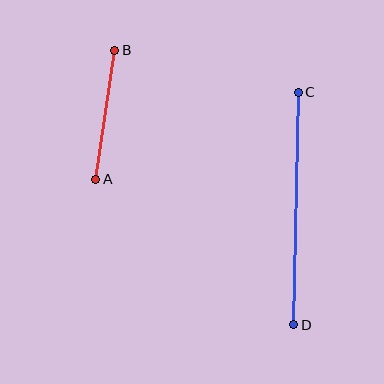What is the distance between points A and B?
The distance is approximately 130 pixels.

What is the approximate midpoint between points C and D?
The midpoint is at approximately (296, 209) pixels.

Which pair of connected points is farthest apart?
Points C and D are farthest apart.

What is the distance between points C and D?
The distance is approximately 233 pixels.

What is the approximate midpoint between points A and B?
The midpoint is at approximately (105, 115) pixels.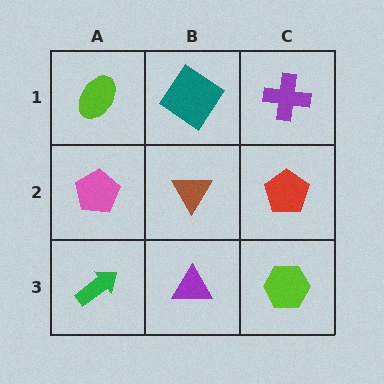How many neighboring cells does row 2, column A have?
3.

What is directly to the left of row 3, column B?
A green arrow.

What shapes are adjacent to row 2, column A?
A lime ellipse (row 1, column A), a green arrow (row 3, column A), a brown triangle (row 2, column B).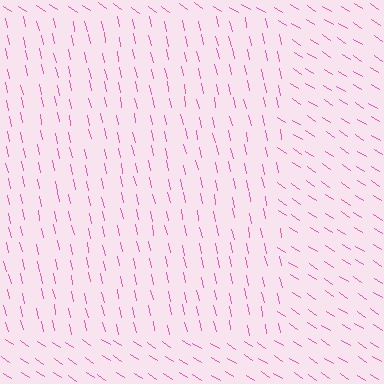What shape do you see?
I see a rectangle.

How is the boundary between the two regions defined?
The boundary is defined purely by a change in line orientation (approximately 45 degrees difference). All lines are the same color and thickness.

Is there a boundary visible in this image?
Yes, there is a texture boundary formed by a change in line orientation.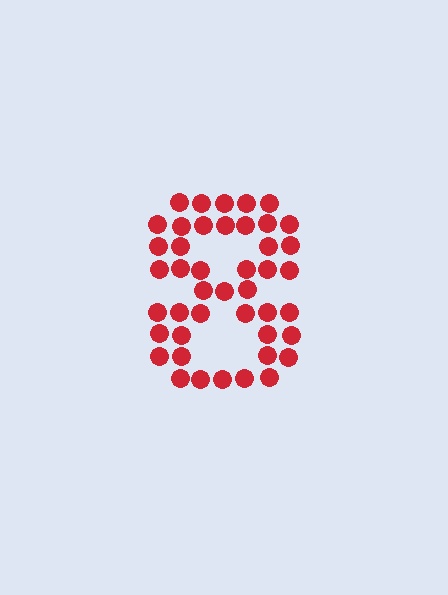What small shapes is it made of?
It is made of small circles.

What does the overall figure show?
The overall figure shows the digit 8.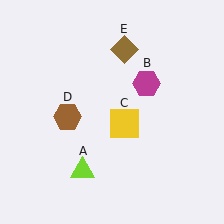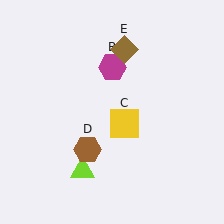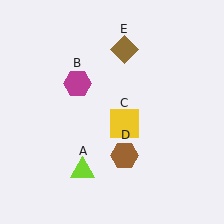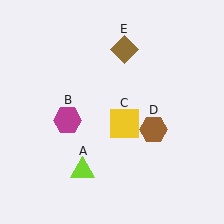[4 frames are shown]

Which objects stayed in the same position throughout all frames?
Lime triangle (object A) and yellow square (object C) and brown diamond (object E) remained stationary.